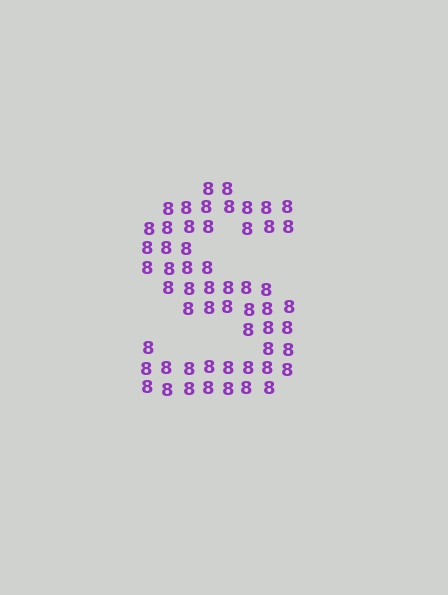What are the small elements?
The small elements are digit 8's.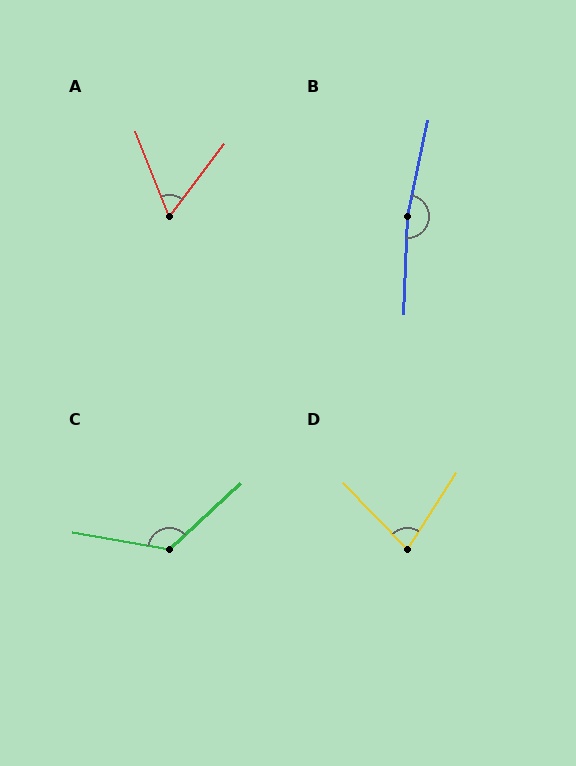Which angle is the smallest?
A, at approximately 58 degrees.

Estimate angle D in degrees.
Approximately 77 degrees.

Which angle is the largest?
B, at approximately 170 degrees.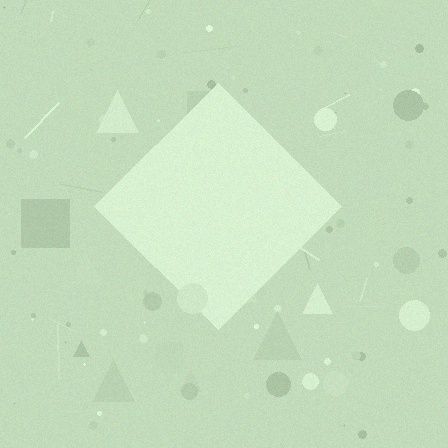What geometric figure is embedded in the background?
A diamond is embedded in the background.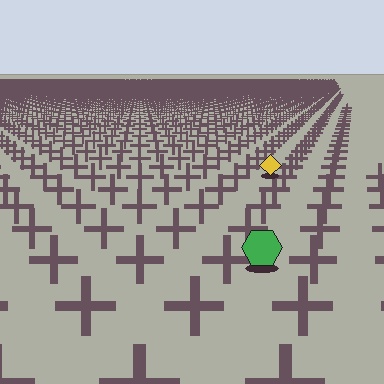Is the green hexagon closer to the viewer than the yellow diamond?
Yes. The green hexagon is closer — you can tell from the texture gradient: the ground texture is coarser near it.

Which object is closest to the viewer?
The green hexagon is closest. The texture marks near it are larger and more spread out.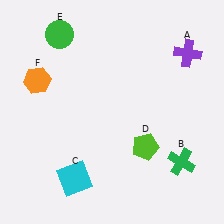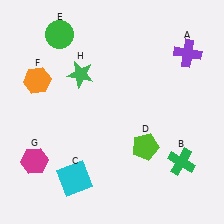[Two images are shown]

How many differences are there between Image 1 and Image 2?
There are 2 differences between the two images.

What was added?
A magenta hexagon (G), a green star (H) were added in Image 2.